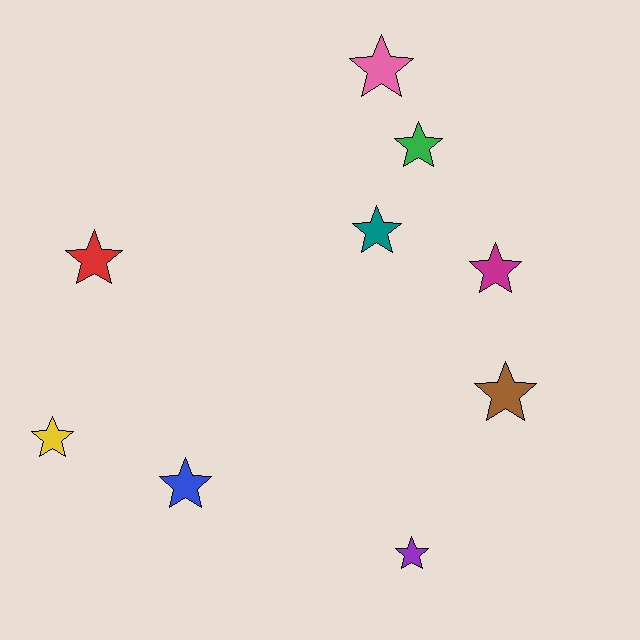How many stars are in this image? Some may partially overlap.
There are 9 stars.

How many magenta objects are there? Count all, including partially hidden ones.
There is 1 magenta object.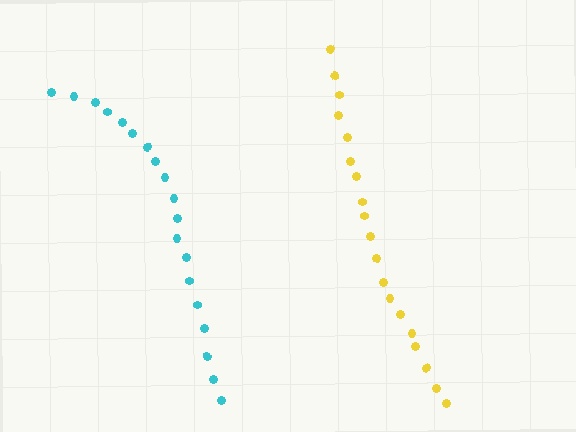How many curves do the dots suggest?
There are 2 distinct paths.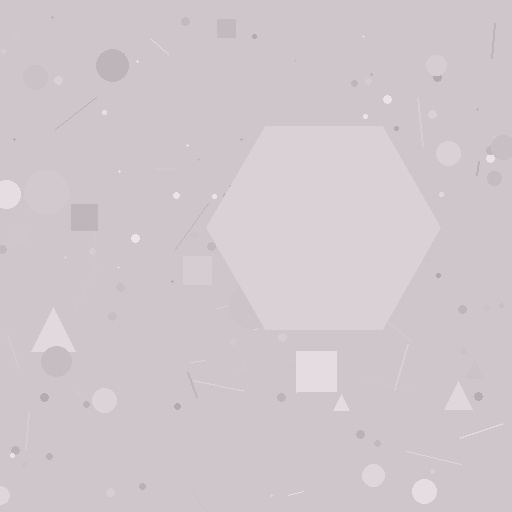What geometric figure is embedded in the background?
A hexagon is embedded in the background.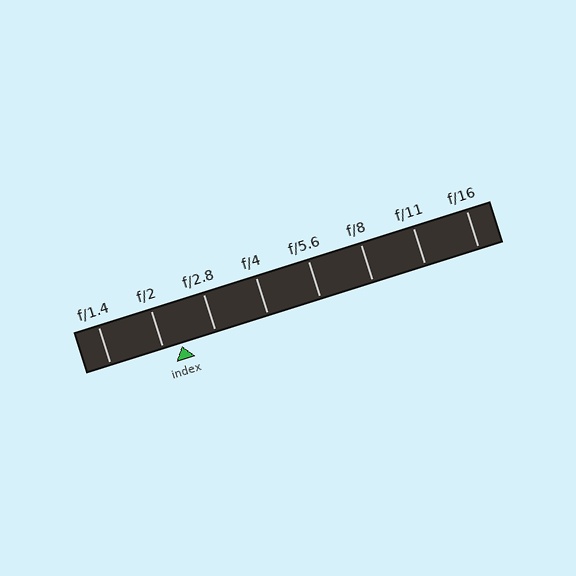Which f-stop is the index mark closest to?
The index mark is closest to f/2.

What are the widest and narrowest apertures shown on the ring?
The widest aperture shown is f/1.4 and the narrowest is f/16.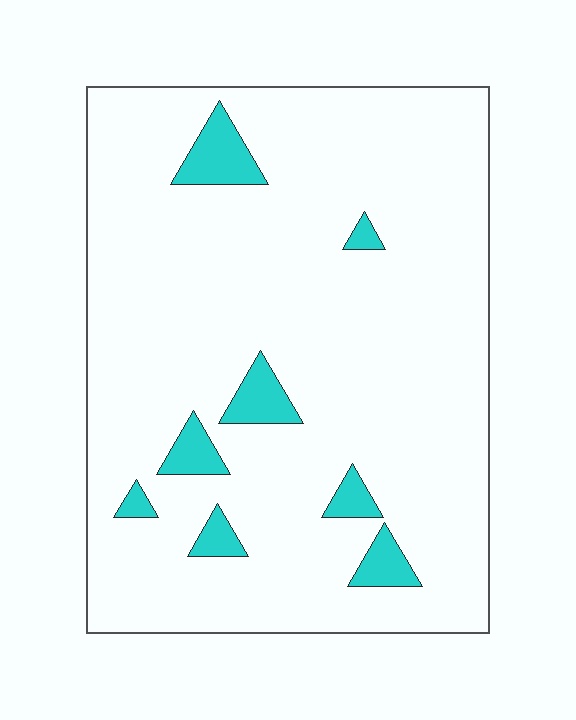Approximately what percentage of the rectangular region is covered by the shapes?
Approximately 10%.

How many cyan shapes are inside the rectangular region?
8.